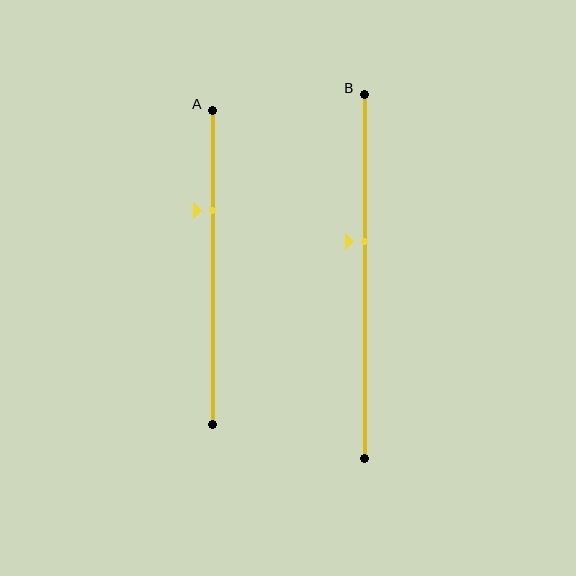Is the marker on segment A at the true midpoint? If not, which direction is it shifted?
No, the marker on segment A is shifted upward by about 18% of the segment length.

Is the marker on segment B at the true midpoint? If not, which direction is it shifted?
No, the marker on segment B is shifted upward by about 10% of the segment length.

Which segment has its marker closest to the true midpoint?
Segment B has its marker closest to the true midpoint.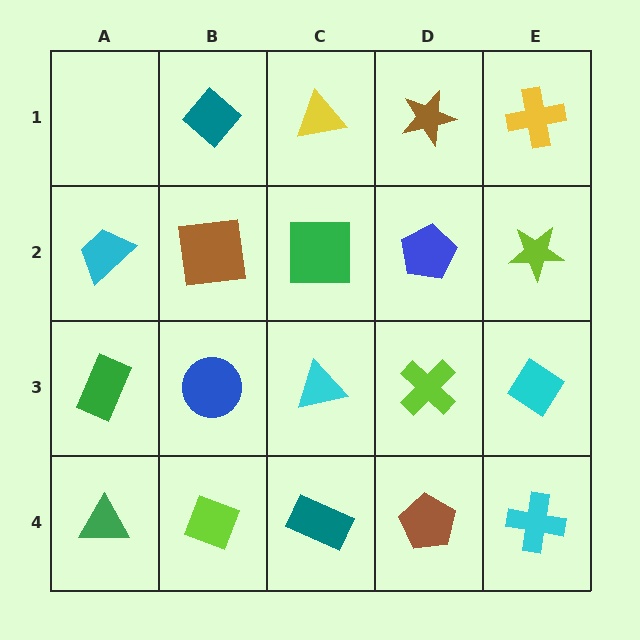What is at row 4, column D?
A brown pentagon.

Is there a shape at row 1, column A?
No, that cell is empty.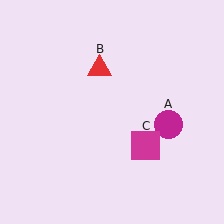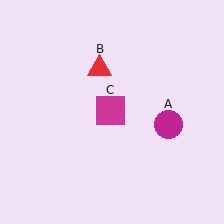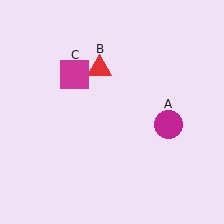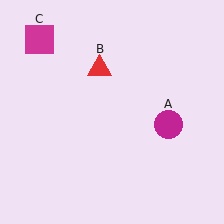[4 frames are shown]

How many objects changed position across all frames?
1 object changed position: magenta square (object C).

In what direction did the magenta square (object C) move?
The magenta square (object C) moved up and to the left.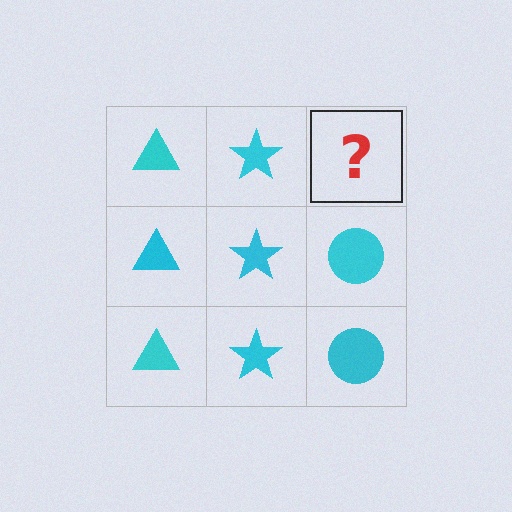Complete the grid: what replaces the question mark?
The question mark should be replaced with a cyan circle.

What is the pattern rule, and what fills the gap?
The rule is that each column has a consistent shape. The gap should be filled with a cyan circle.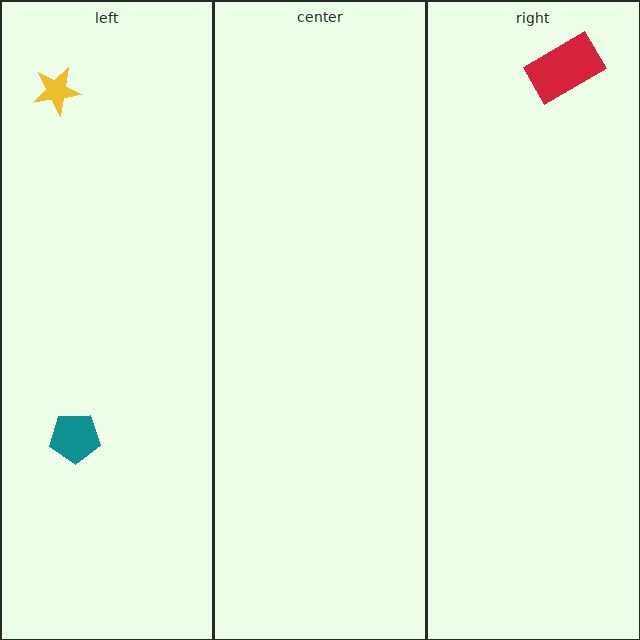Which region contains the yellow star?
The left region.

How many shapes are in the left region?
2.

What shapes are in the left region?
The teal pentagon, the yellow star.